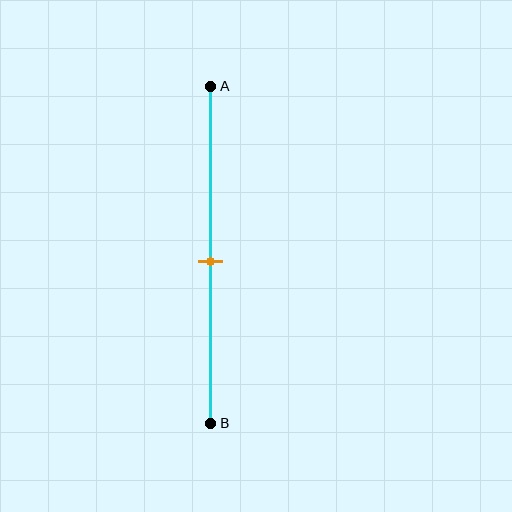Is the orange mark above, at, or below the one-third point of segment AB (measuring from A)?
The orange mark is below the one-third point of segment AB.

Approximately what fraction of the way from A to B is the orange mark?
The orange mark is approximately 50% of the way from A to B.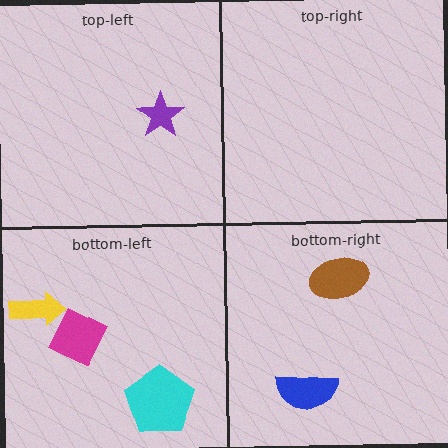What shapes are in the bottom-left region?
The yellow arrow, the magenta diamond, the cyan pentagon.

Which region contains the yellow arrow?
The bottom-left region.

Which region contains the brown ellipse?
The bottom-right region.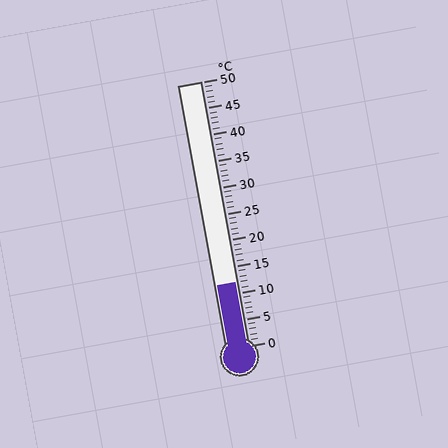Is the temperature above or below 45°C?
The temperature is below 45°C.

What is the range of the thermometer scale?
The thermometer scale ranges from 0°C to 50°C.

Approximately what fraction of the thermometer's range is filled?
The thermometer is filled to approximately 25% of its range.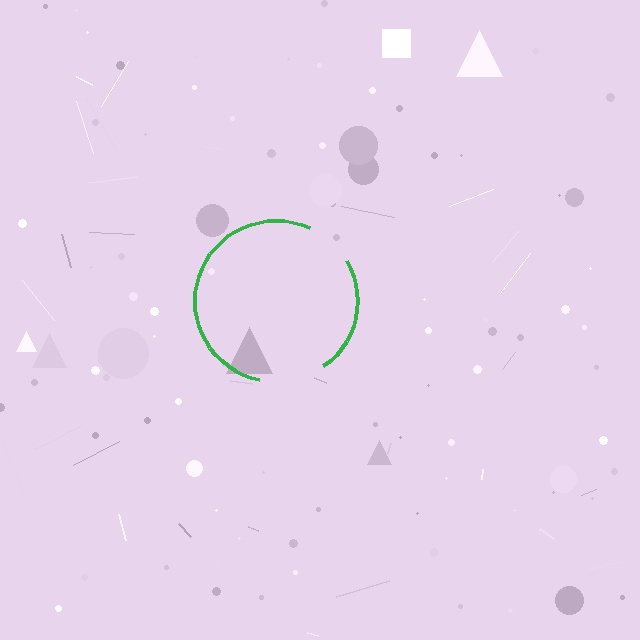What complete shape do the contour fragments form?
The contour fragments form a circle.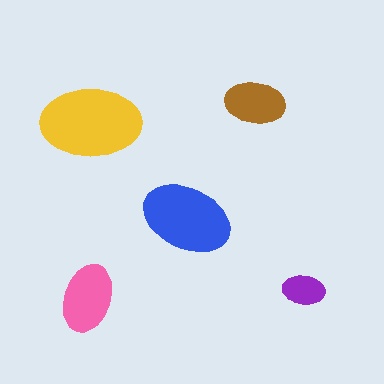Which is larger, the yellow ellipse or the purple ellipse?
The yellow one.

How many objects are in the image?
There are 5 objects in the image.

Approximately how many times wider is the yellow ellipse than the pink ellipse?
About 1.5 times wider.